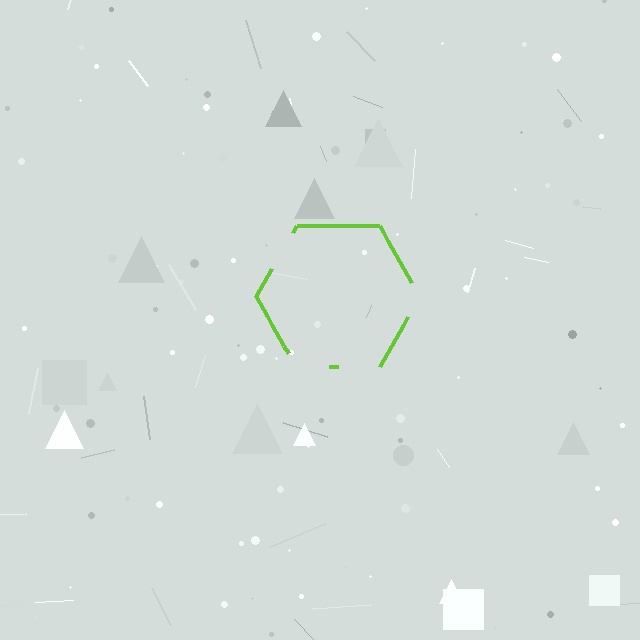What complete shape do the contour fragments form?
The contour fragments form a hexagon.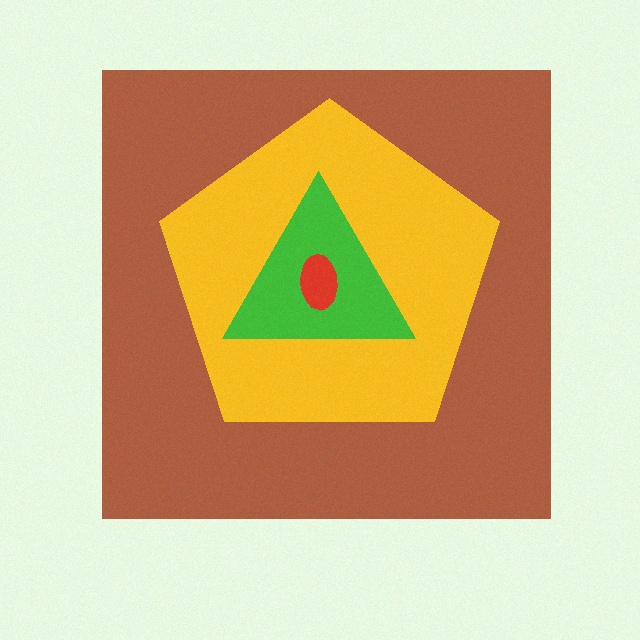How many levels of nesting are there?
4.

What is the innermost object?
The red ellipse.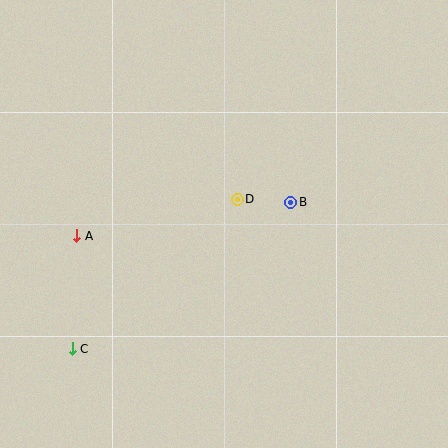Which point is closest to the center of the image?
Point D at (237, 199) is closest to the center.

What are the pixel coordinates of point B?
Point B is at (291, 202).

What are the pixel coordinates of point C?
Point C is at (72, 349).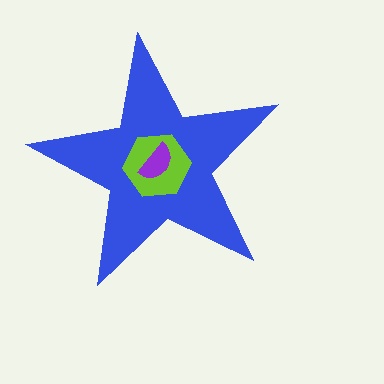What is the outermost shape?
The blue star.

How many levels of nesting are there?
3.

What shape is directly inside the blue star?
The lime hexagon.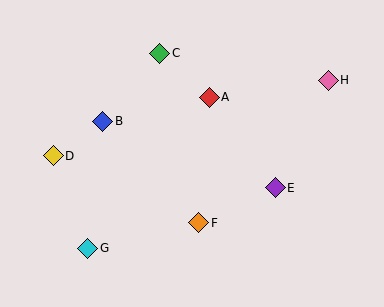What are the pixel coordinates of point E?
Point E is at (275, 188).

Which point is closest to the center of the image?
Point A at (209, 97) is closest to the center.